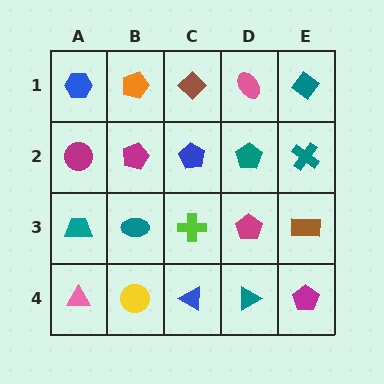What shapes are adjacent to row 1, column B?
A magenta pentagon (row 2, column B), a blue hexagon (row 1, column A), a brown diamond (row 1, column C).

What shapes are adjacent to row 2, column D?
A pink ellipse (row 1, column D), a magenta pentagon (row 3, column D), a blue pentagon (row 2, column C), a teal cross (row 2, column E).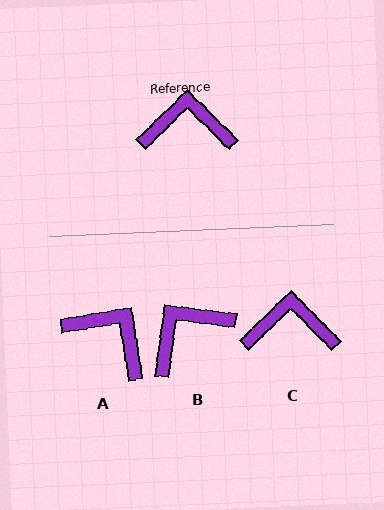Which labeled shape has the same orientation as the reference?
C.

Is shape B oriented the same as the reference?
No, it is off by about 37 degrees.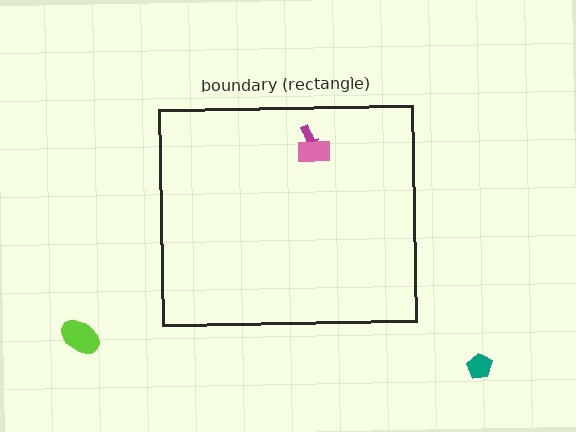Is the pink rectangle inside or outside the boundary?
Inside.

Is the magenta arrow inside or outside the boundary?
Inside.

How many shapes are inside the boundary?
2 inside, 2 outside.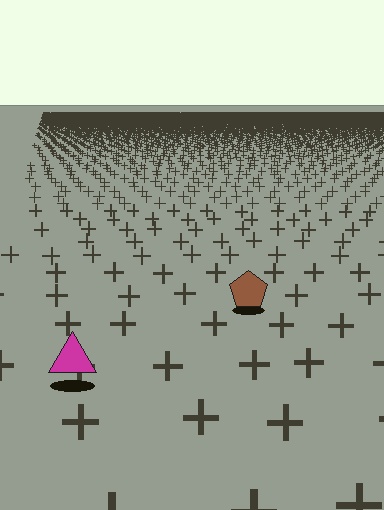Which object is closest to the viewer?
The magenta triangle is closest. The texture marks near it are larger and more spread out.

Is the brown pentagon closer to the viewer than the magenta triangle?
No. The magenta triangle is closer — you can tell from the texture gradient: the ground texture is coarser near it.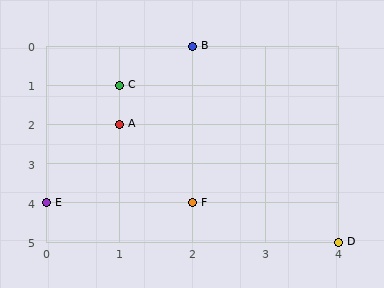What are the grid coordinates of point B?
Point B is at grid coordinates (2, 0).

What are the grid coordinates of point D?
Point D is at grid coordinates (4, 5).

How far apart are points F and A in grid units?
Points F and A are 1 column and 2 rows apart (about 2.2 grid units diagonally).